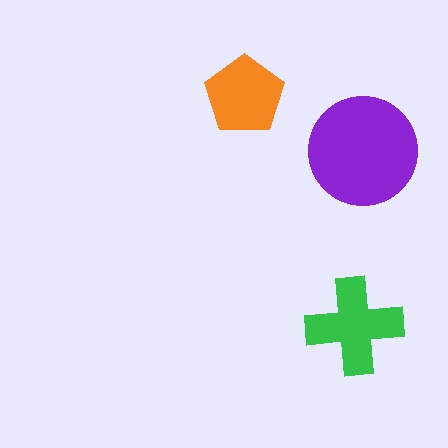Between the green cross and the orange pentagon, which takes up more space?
The green cross.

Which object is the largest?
The purple circle.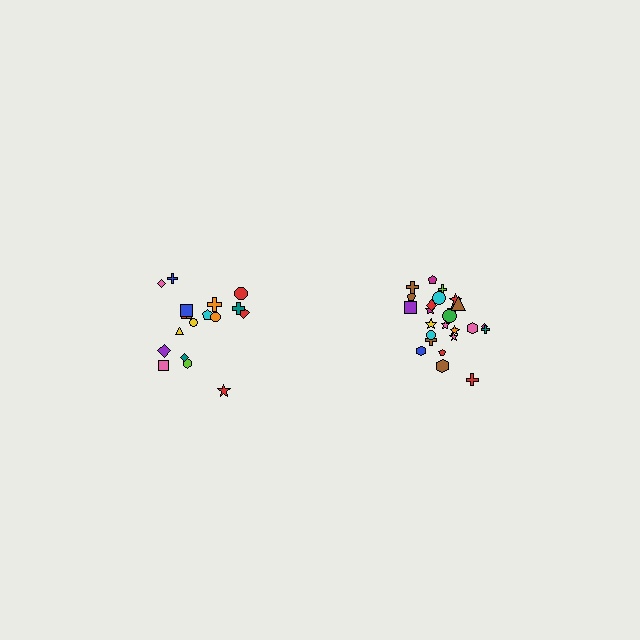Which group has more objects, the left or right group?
The right group.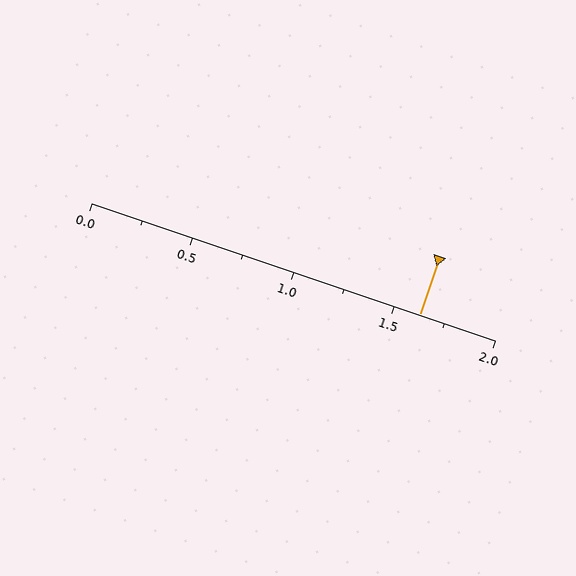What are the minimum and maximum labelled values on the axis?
The axis runs from 0.0 to 2.0.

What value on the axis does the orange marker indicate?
The marker indicates approximately 1.62.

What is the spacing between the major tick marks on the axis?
The major ticks are spaced 0.5 apart.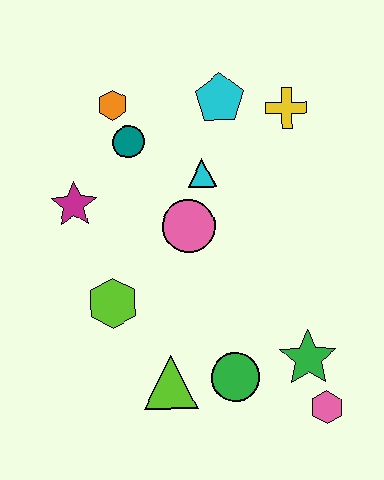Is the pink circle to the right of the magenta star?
Yes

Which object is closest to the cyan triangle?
The pink circle is closest to the cyan triangle.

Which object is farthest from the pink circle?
The pink hexagon is farthest from the pink circle.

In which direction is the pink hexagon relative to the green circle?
The pink hexagon is to the right of the green circle.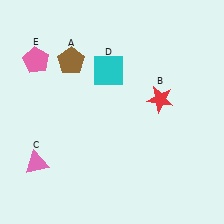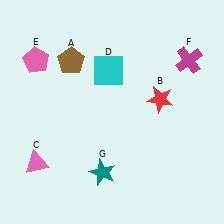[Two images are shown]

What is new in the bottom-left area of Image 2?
A teal star (G) was added in the bottom-left area of Image 2.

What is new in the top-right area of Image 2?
A magenta cross (F) was added in the top-right area of Image 2.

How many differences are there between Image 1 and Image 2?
There are 2 differences between the two images.